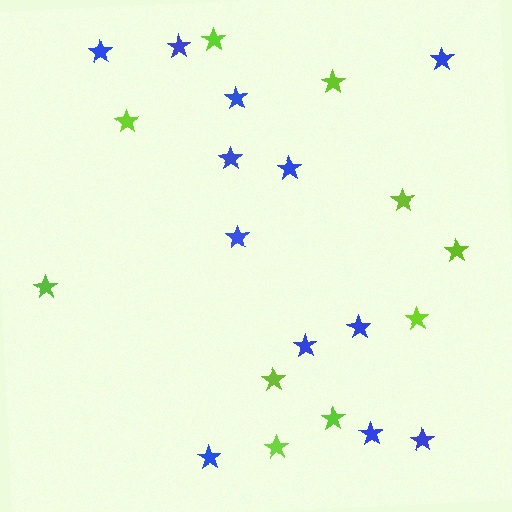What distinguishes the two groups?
There are 2 groups: one group of blue stars (12) and one group of lime stars (10).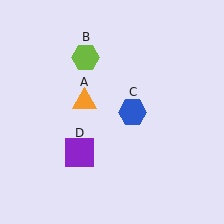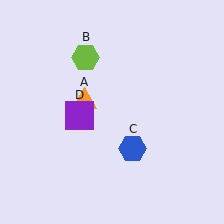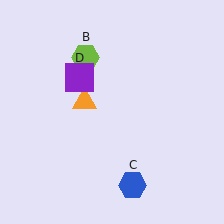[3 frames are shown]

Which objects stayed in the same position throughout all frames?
Orange triangle (object A) and lime hexagon (object B) remained stationary.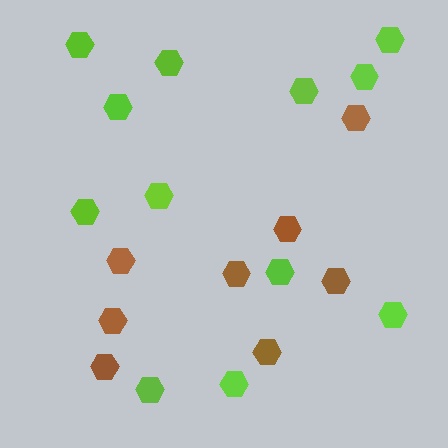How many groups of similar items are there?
There are 2 groups: one group of lime hexagons (12) and one group of brown hexagons (8).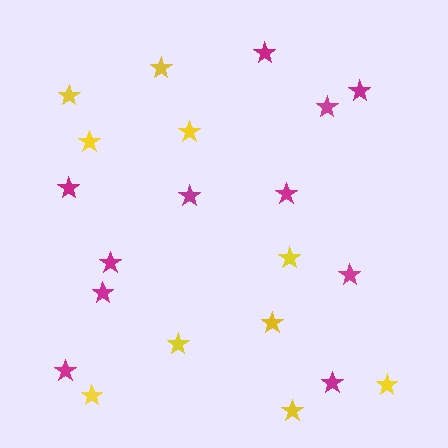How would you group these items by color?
There are 2 groups: one group of yellow stars (10) and one group of magenta stars (11).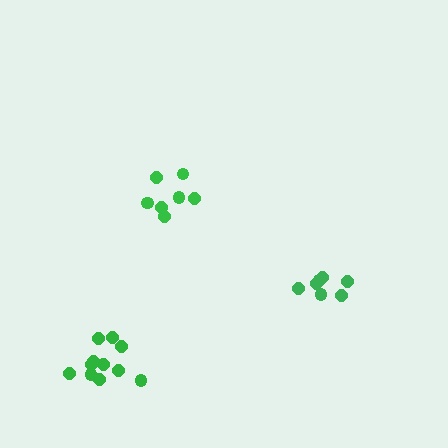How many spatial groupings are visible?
There are 3 spatial groupings.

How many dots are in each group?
Group 1: 7 dots, Group 2: 7 dots, Group 3: 11 dots (25 total).